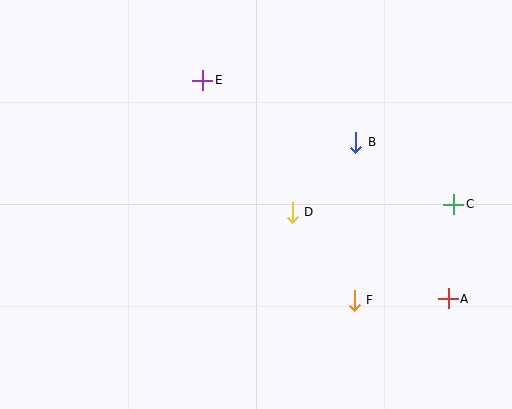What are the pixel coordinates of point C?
Point C is at (454, 204).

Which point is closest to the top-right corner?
Point B is closest to the top-right corner.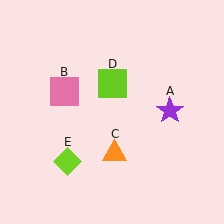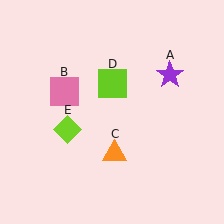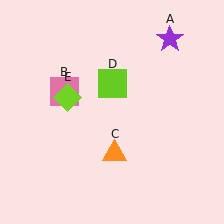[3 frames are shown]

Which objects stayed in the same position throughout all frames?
Pink square (object B) and orange triangle (object C) and lime square (object D) remained stationary.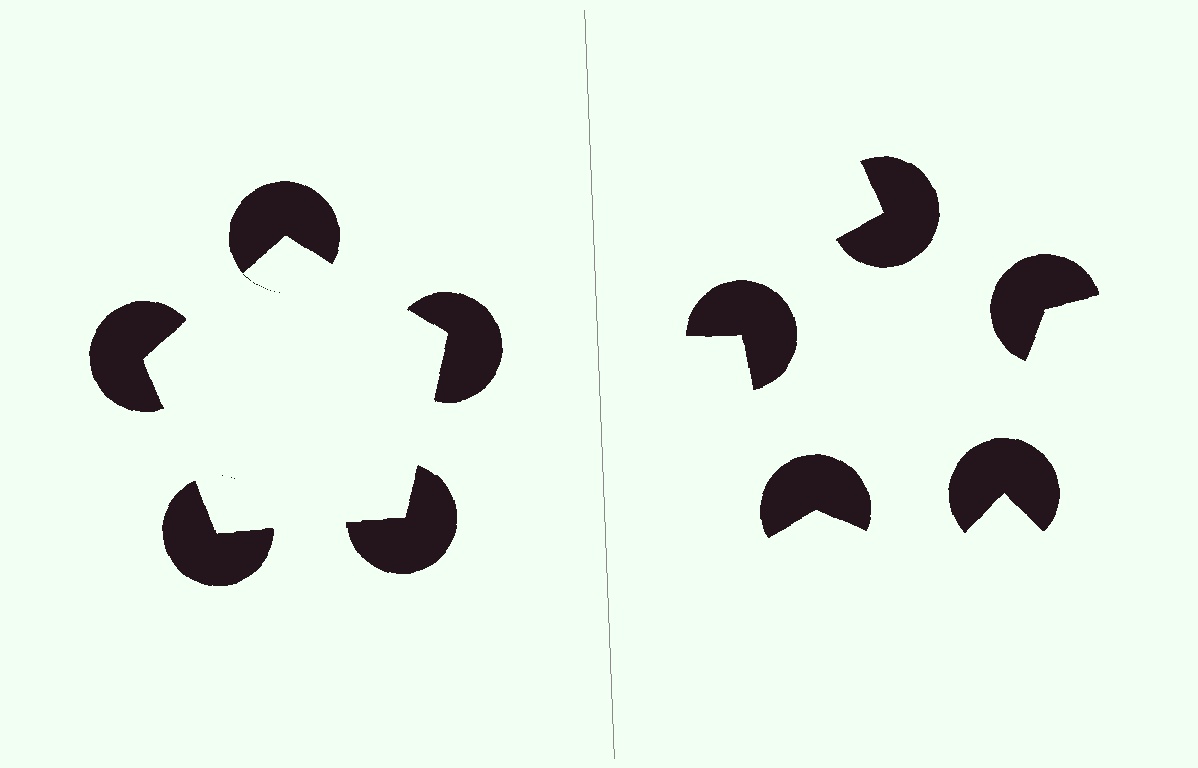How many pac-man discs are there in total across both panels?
10 — 5 on each side.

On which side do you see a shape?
An illusory pentagon appears on the left side. On the right side the wedge cuts are rotated, so no coherent shape forms.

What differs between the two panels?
The pac-man discs are positioned identically on both sides; only the wedge orientations differ. On the left they align to a pentagon; on the right they are misaligned.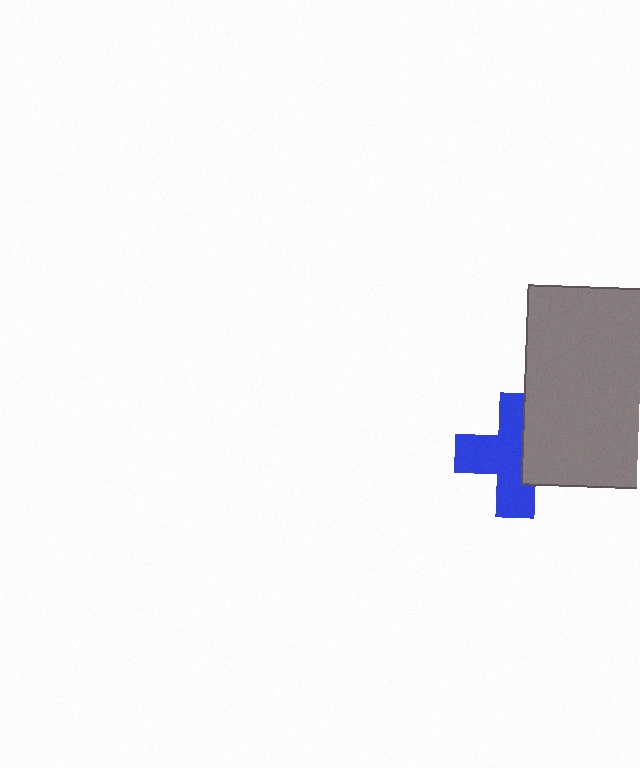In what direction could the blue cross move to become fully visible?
The blue cross could move left. That would shift it out from behind the gray rectangle entirely.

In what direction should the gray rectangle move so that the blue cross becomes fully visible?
The gray rectangle should move right. That is the shortest direction to clear the overlap and leave the blue cross fully visible.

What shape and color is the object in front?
The object in front is a gray rectangle.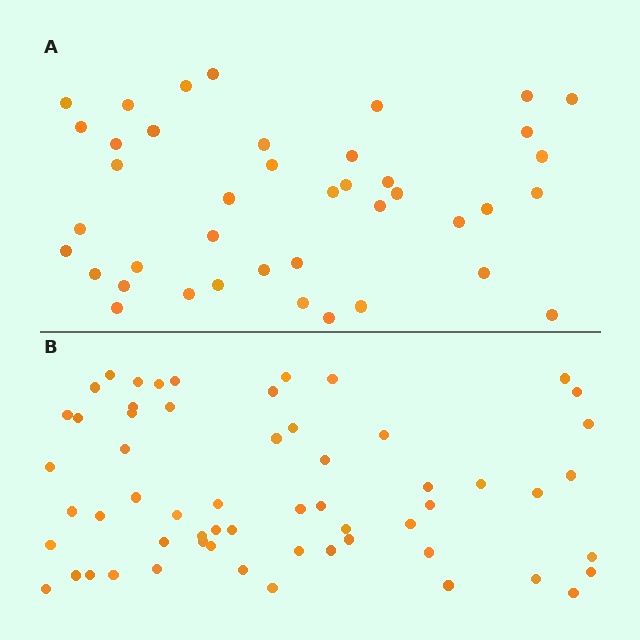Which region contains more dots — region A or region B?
Region B (the bottom region) has more dots.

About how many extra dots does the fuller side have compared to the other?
Region B has approximately 20 more dots than region A.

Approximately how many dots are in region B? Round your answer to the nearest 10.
About 60 dots. (The exact count is 59, which rounds to 60.)